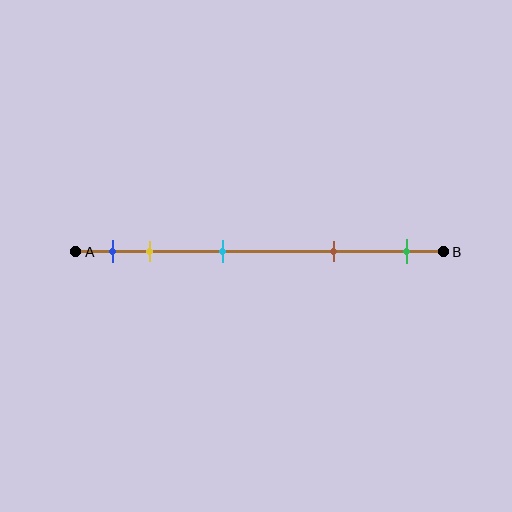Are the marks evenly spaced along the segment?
No, the marks are not evenly spaced.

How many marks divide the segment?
There are 5 marks dividing the segment.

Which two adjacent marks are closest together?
The blue and yellow marks are the closest adjacent pair.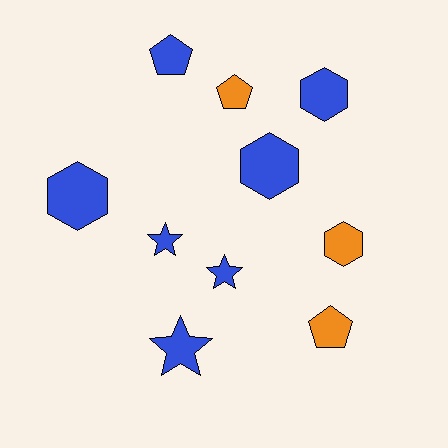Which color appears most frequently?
Blue, with 7 objects.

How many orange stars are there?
There are no orange stars.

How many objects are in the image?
There are 10 objects.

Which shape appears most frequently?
Hexagon, with 4 objects.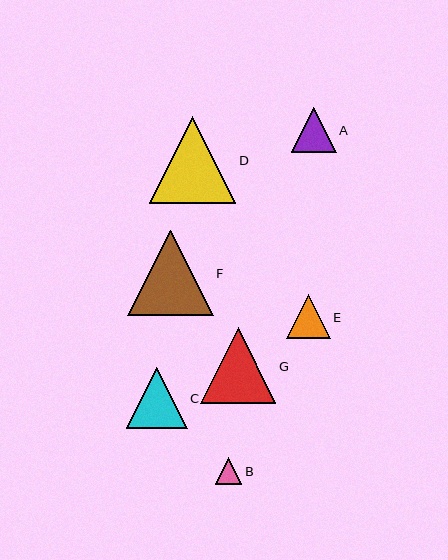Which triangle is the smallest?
Triangle B is the smallest with a size of approximately 27 pixels.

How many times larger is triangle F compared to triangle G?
Triangle F is approximately 1.1 times the size of triangle G.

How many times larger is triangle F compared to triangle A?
Triangle F is approximately 1.9 times the size of triangle A.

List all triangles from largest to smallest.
From largest to smallest: D, F, G, C, A, E, B.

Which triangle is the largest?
Triangle D is the largest with a size of approximately 87 pixels.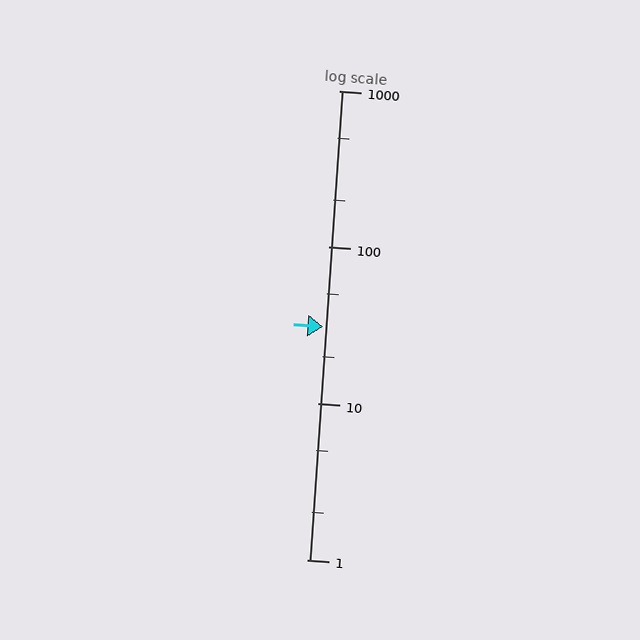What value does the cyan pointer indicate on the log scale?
The pointer indicates approximately 31.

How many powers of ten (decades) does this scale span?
The scale spans 3 decades, from 1 to 1000.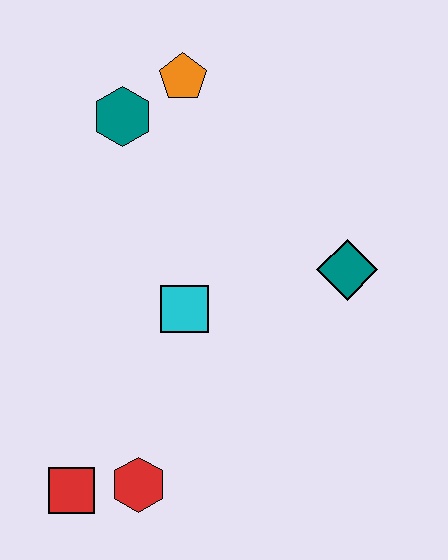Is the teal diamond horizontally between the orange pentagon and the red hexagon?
No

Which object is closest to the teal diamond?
The cyan square is closest to the teal diamond.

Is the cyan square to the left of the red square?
No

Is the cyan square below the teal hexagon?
Yes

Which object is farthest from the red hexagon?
The orange pentagon is farthest from the red hexagon.